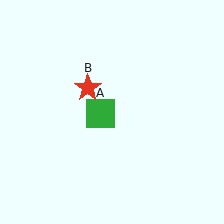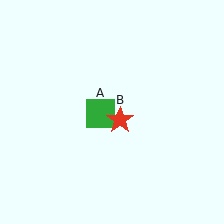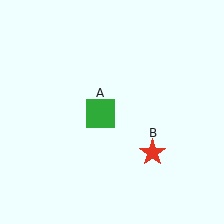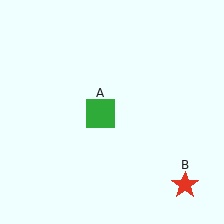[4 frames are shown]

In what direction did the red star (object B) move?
The red star (object B) moved down and to the right.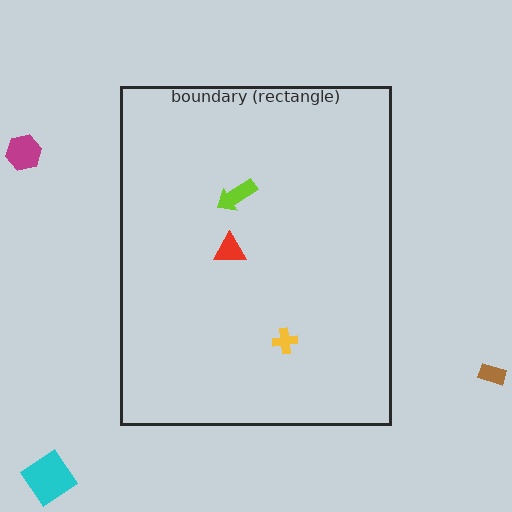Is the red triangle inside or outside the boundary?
Inside.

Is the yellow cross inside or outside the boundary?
Inside.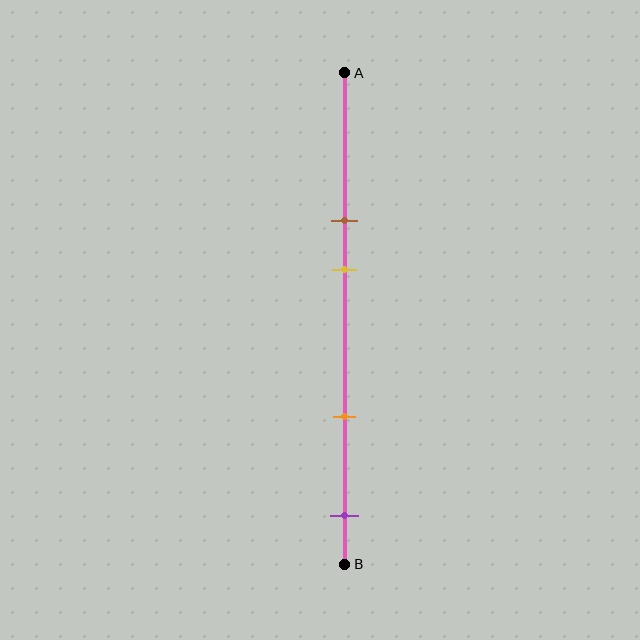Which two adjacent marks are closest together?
The brown and yellow marks are the closest adjacent pair.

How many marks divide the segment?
There are 4 marks dividing the segment.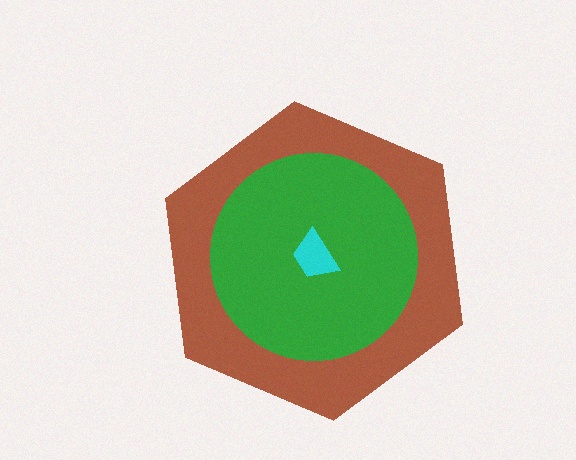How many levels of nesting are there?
3.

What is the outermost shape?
The brown hexagon.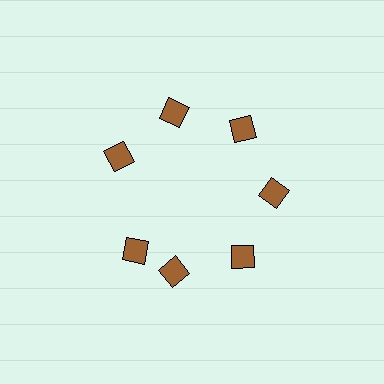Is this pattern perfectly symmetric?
No. The 7 brown diamonds are arranged in a ring, but one element near the 8 o'clock position is rotated out of alignment along the ring, breaking the 7-fold rotational symmetry.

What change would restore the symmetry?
The symmetry would be restored by rotating it back into even spacing with its neighbors so that all 7 diamonds sit at equal angles and equal distance from the center.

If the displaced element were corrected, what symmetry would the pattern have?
It would have 7-fold rotational symmetry — the pattern would map onto itself every 51 degrees.